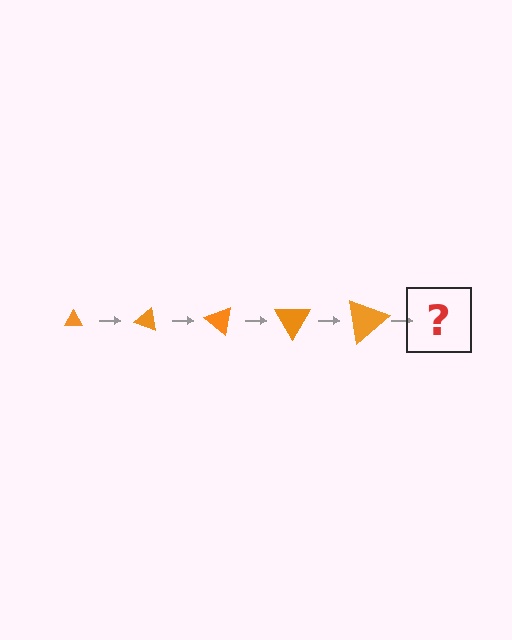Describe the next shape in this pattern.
It should be a triangle, larger than the previous one and rotated 100 degrees from the start.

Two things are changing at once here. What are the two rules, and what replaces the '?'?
The two rules are that the triangle grows larger each step and it rotates 20 degrees each step. The '?' should be a triangle, larger than the previous one and rotated 100 degrees from the start.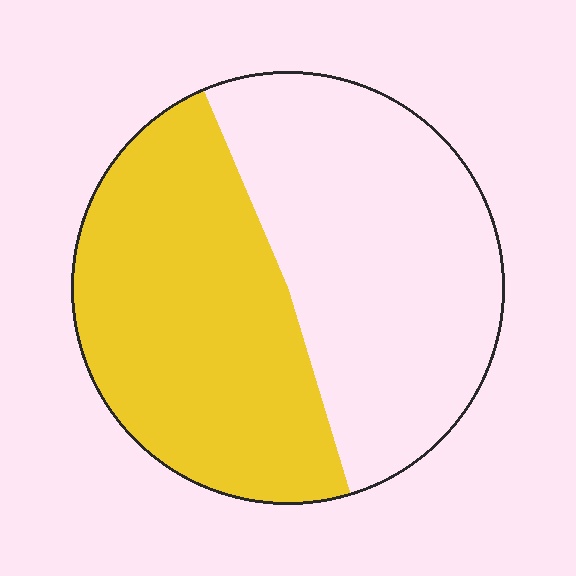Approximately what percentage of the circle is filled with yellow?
Approximately 50%.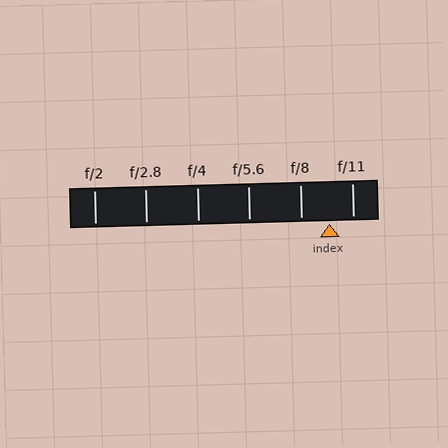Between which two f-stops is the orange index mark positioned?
The index mark is between f/8 and f/11.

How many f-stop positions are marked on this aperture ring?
There are 6 f-stop positions marked.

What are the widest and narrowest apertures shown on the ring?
The widest aperture shown is f/2 and the narrowest is f/11.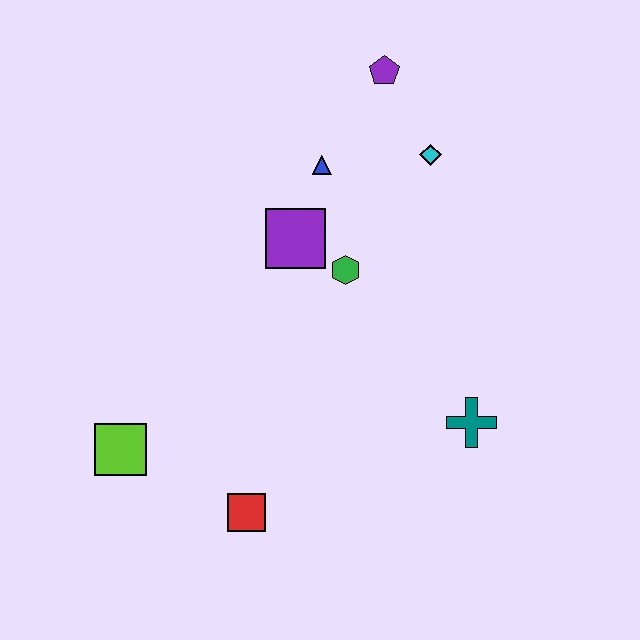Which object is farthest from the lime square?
The purple pentagon is farthest from the lime square.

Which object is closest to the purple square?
The green hexagon is closest to the purple square.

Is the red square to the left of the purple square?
Yes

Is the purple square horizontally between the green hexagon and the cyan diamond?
No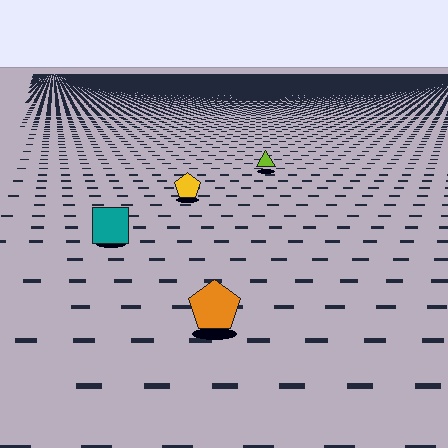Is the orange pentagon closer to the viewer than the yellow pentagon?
Yes. The orange pentagon is closer — you can tell from the texture gradient: the ground texture is coarser near it.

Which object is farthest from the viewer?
The lime triangle is farthest from the viewer. It appears smaller and the ground texture around it is denser.